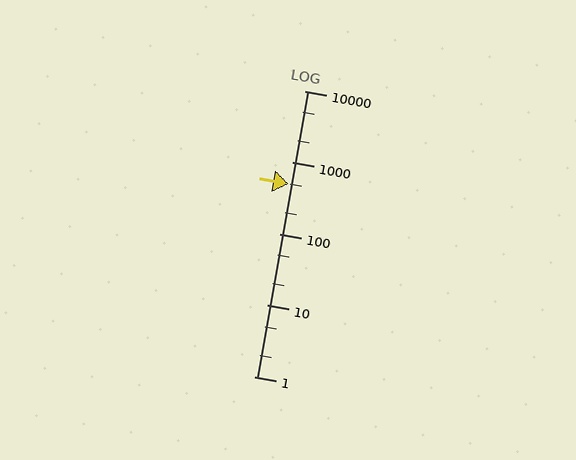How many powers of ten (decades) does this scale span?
The scale spans 4 decades, from 1 to 10000.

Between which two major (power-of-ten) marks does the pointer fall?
The pointer is between 100 and 1000.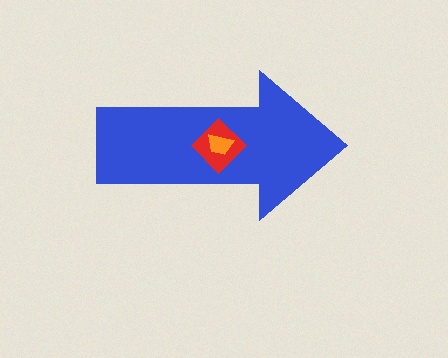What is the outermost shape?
The blue arrow.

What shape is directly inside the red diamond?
The orange trapezoid.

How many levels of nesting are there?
3.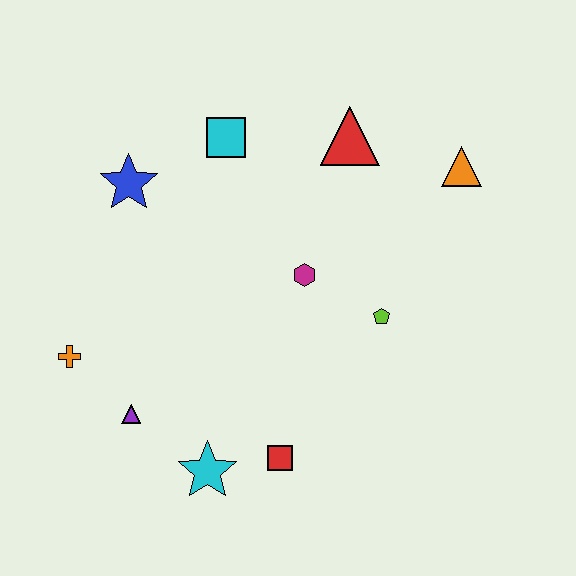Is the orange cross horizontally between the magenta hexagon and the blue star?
No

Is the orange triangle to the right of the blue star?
Yes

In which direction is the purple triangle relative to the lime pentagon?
The purple triangle is to the left of the lime pentagon.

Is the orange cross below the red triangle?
Yes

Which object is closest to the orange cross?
The purple triangle is closest to the orange cross.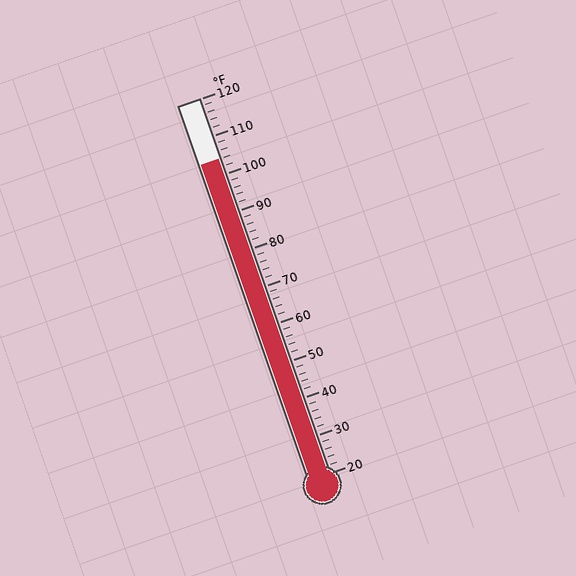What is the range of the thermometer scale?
The thermometer scale ranges from 20°F to 120°F.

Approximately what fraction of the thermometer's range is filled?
The thermometer is filled to approximately 85% of its range.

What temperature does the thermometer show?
The thermometer shows approximately 104°F.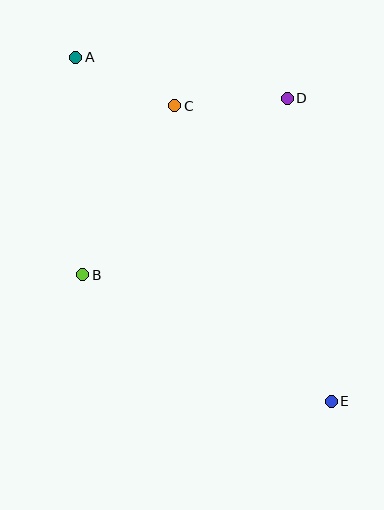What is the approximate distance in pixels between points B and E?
The distance between B and E is approximately 279 pixels.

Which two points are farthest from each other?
Points A and E are farthest from each other.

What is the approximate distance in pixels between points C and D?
The distance between C and D is approximately 113 pixels.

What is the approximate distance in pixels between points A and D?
The distance between A and D is approximately 216 pixels.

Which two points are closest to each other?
Points A and C are closest to each other.